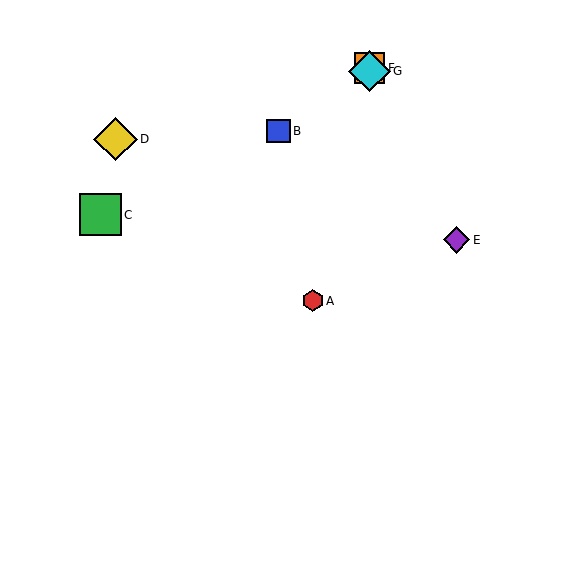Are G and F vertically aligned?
Yes, both are at x≈370.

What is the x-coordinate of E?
Object E is at x≈457.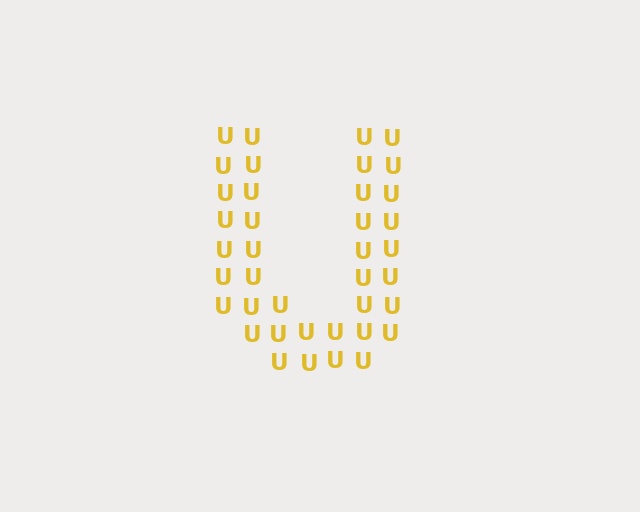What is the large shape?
The large shape is the letter U.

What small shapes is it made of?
It is made of small letter U's.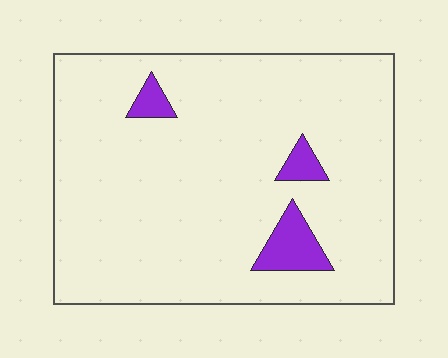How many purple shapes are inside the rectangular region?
3.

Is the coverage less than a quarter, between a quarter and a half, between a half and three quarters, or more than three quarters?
Less than a quarter.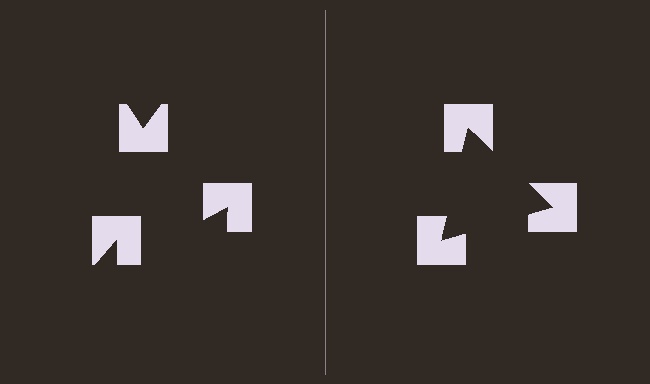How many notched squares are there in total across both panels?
6 — 3 on each side.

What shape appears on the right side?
An illusory triangle.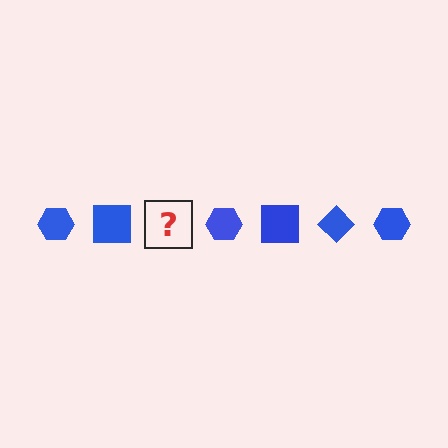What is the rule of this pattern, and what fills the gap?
The rule is that the pattern cycles through hexagon, square, diamond shapes in blue. The gap should be filled with a blue diamond.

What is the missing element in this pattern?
The missing element is a blue diamond.